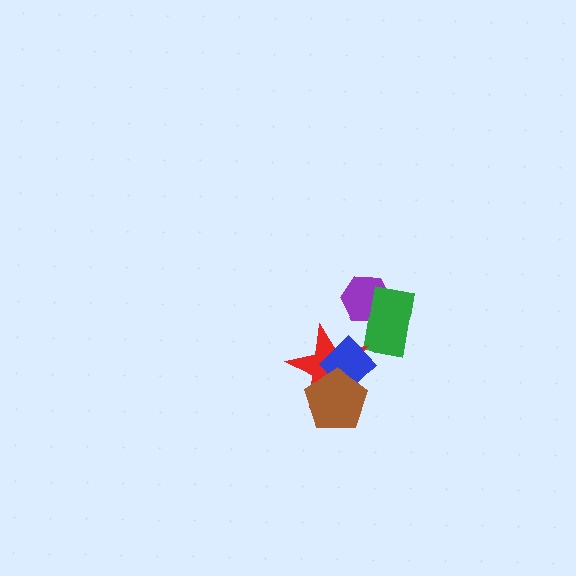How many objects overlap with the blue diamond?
2 objects overlap with the blue diamond.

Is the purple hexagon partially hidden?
Yes, it is partially covered by another shape.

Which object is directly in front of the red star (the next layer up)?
The blue diamond is directly in front of the red star.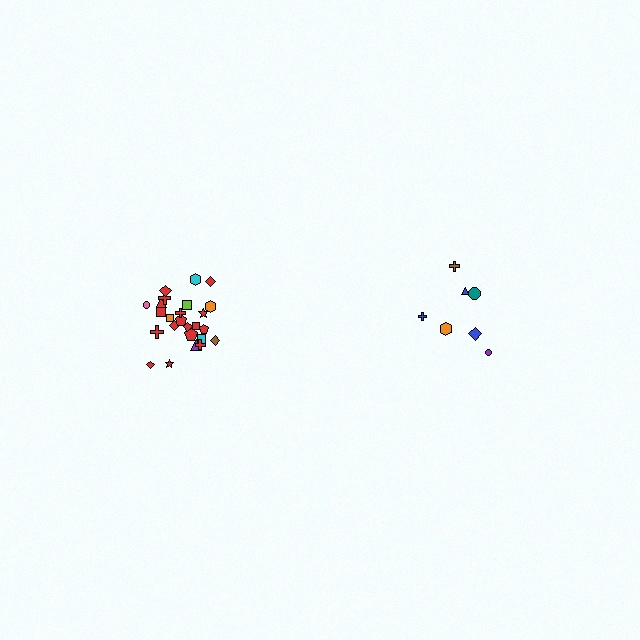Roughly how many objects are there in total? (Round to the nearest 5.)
Roughly 30 objects in total.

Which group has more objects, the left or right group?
The left group.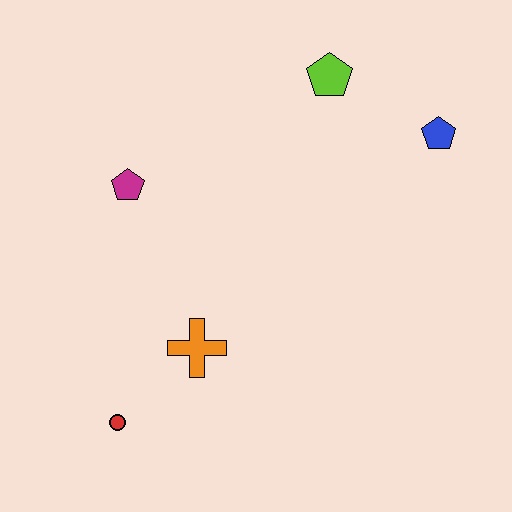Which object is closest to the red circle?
The orange cross is closest to the red circle.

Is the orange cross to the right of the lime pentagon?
No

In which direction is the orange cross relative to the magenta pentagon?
The orange cross is below the magenta pentagon.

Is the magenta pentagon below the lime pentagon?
Yes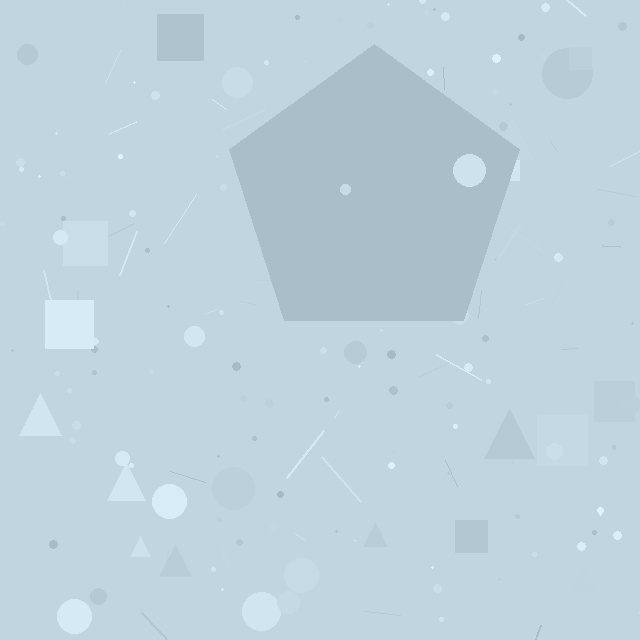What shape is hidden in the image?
A pentagon is hidden in the image.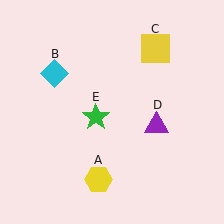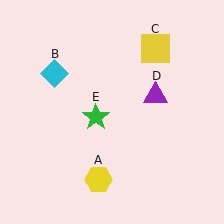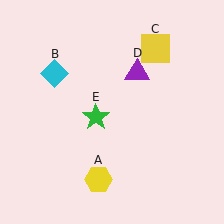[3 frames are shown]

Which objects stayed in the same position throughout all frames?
Yellow hexagon (object A) and cyan diamond (object B) and yellow square (object C) and green star (object E) remained stationary.